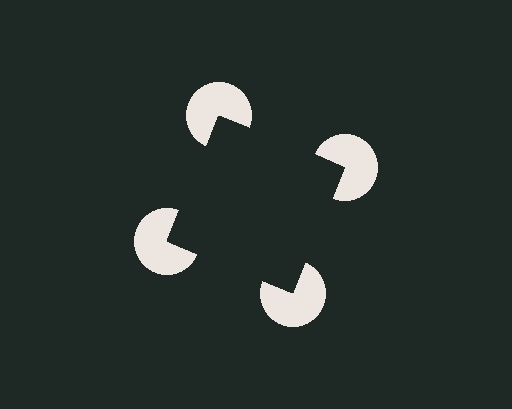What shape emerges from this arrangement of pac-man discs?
An illusory square — its edges are inferred from the aligned wedge cuts in the pac-man discs, not physically drawn.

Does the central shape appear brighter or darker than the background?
It typically appears slightly darker than the background, even though no actual brightness change is drawn.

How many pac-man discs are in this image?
There are 4 — one at each vertex of the illusory square.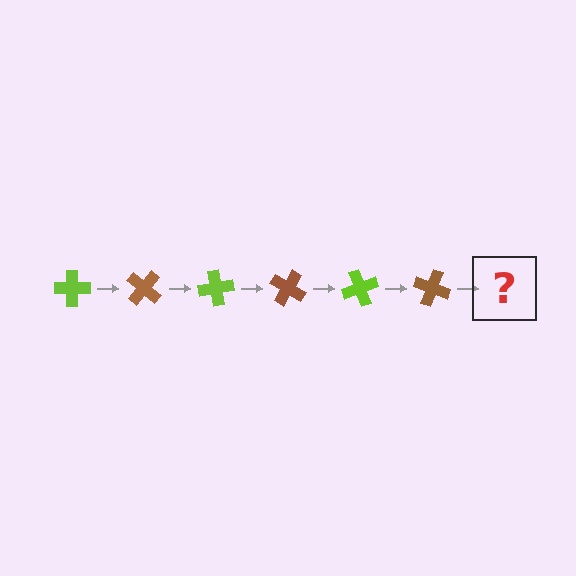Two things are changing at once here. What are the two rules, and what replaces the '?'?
The two rules are that it rotates 40 degrees each step and the color cycles through lime and brown. The '?' should be a lime cross, rotated 240 degrees from the start.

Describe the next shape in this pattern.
It should be a lime cross, rotated 240 degrees from the start.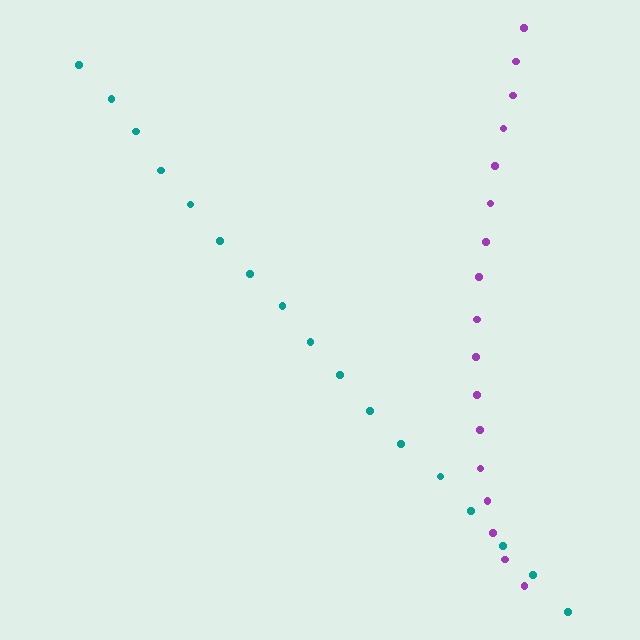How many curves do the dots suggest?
There are 2 distinct paths.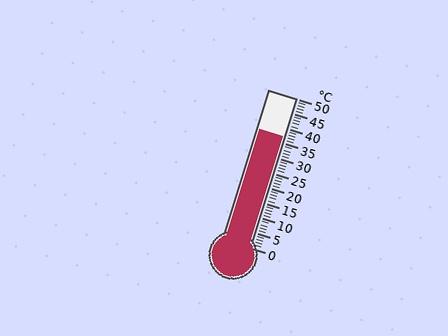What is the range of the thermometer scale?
The thermometer scale ranges from 0°C to 50°C.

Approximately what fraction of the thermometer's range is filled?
The thermometer is filled to approximately 75% of its range.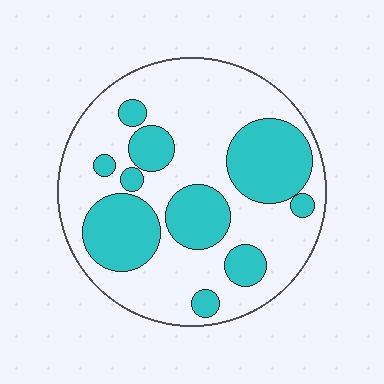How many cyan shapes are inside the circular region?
10.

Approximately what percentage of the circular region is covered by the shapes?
Approximately 35%.